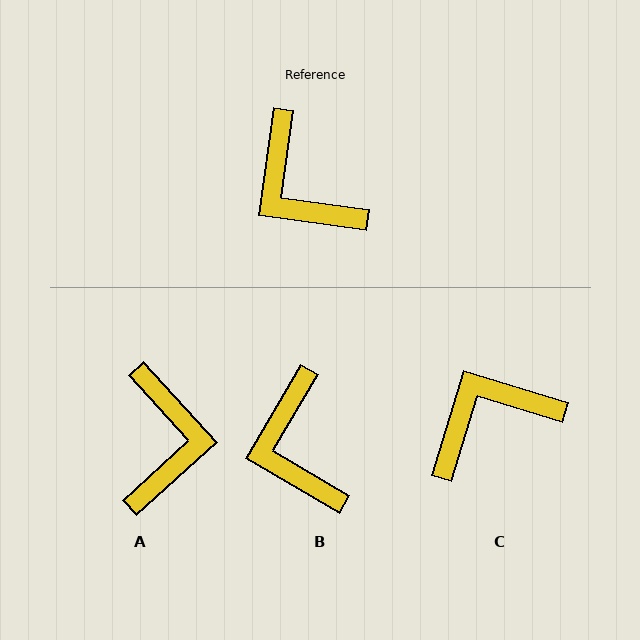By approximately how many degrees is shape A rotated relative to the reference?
Approximately 140 degrees counter-clockwise.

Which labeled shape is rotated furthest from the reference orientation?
A, about 140 degrees away.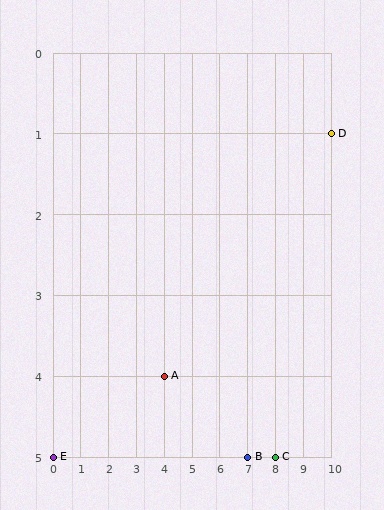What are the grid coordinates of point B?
Point B is at grid coordinates (7, 5).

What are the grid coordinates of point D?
Point D is at grid coordinates (10, 1).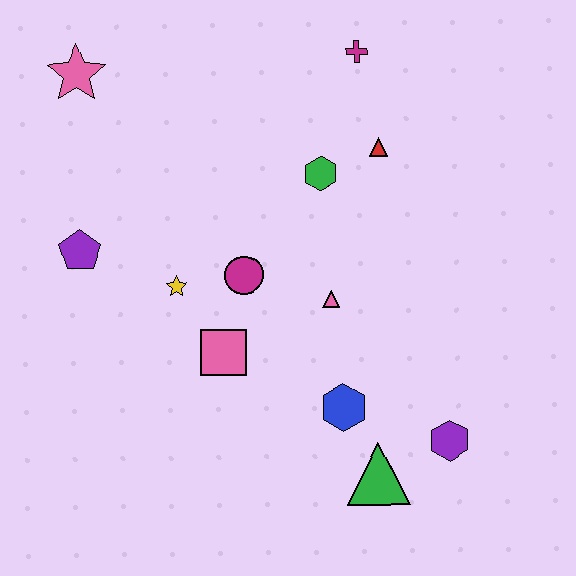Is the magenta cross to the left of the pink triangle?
No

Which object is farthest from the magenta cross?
The green triangle is farthest from the magenta cross.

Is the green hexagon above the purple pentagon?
Yes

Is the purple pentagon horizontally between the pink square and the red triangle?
No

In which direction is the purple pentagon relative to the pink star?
The purple pentagon is below the pink star.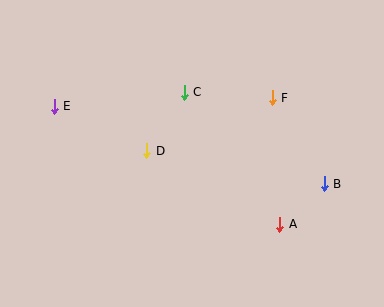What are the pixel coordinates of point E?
Point E is at (54, 106).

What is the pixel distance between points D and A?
The distance between D and A is 152 pixels.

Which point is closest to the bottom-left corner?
Point E is closest to the bottom-left corner.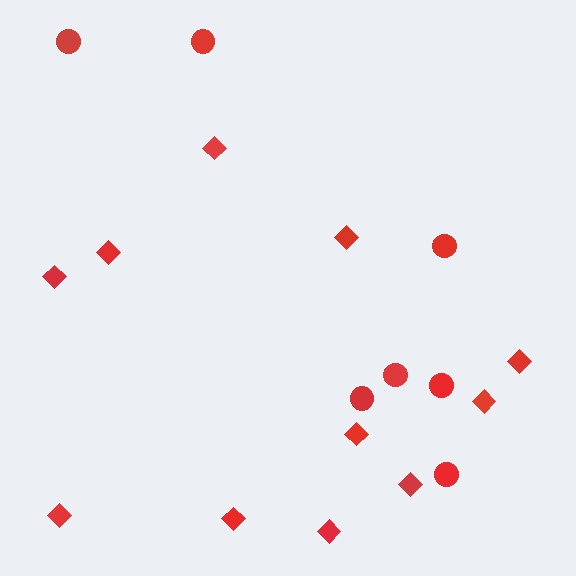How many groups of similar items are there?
There are 2 groups: one group of circles (7) and one group of diamonds (11).